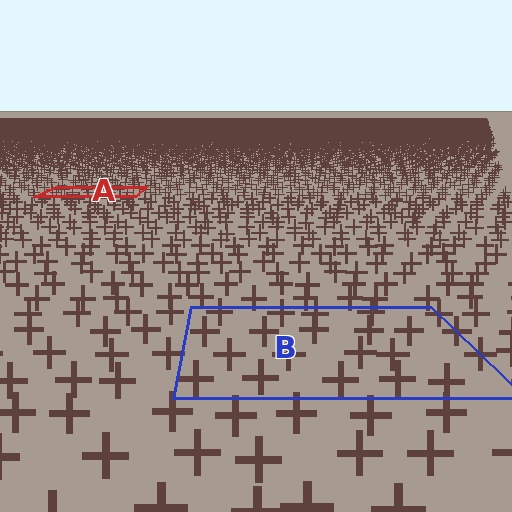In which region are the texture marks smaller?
The texture marks are smaller in region A, because it is farther away.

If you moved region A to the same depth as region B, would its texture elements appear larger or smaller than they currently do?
They would appear larger. At a closer depth, the same texture elements are projected at a bigger on-screen size.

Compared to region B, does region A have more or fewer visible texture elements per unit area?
Region A has more texture elements per unit area — they are packed more densely because it is farther away.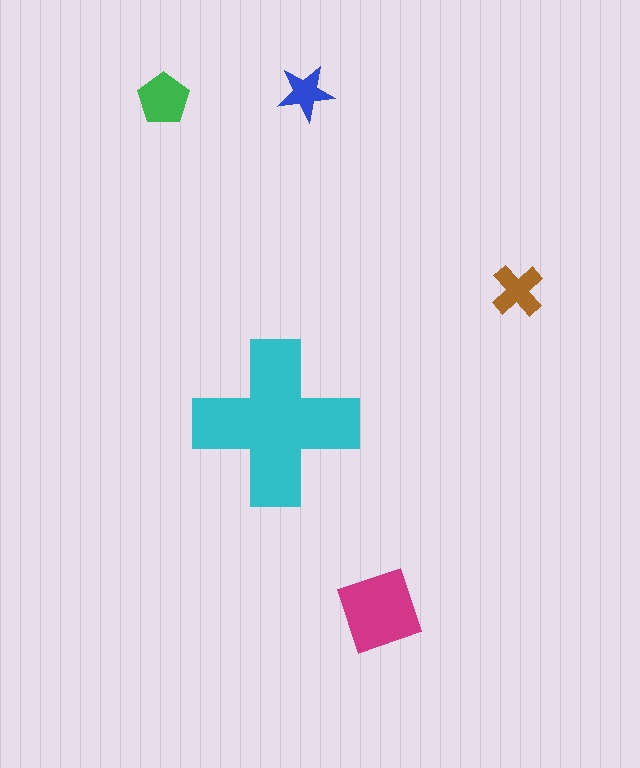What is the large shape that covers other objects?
A cyan cross.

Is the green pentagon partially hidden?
No, the green pentagon is fully visible.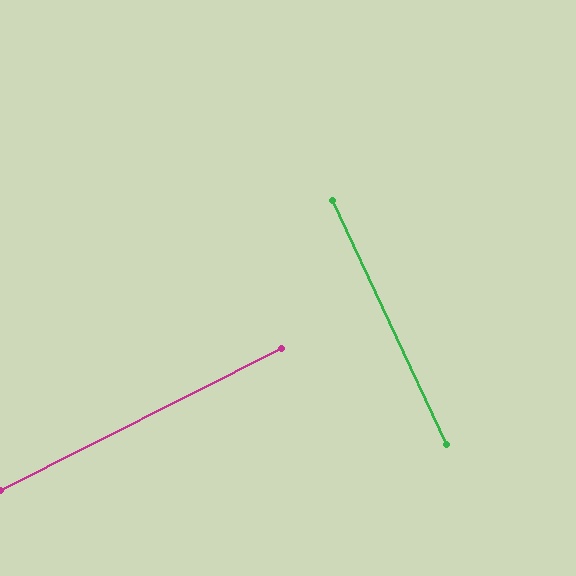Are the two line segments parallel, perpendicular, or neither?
Perpendicular — they meet at approximately 88°.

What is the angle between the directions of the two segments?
Approximately 88 degrees.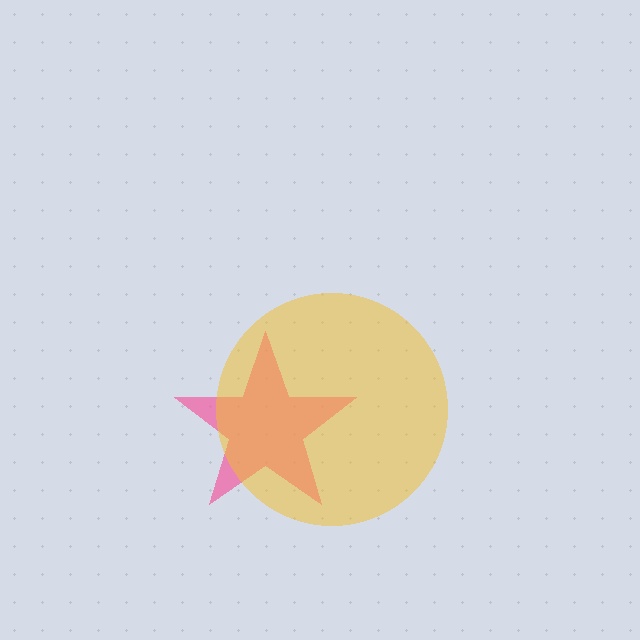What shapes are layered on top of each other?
The layered shapes are: a pink star, a yellow circle.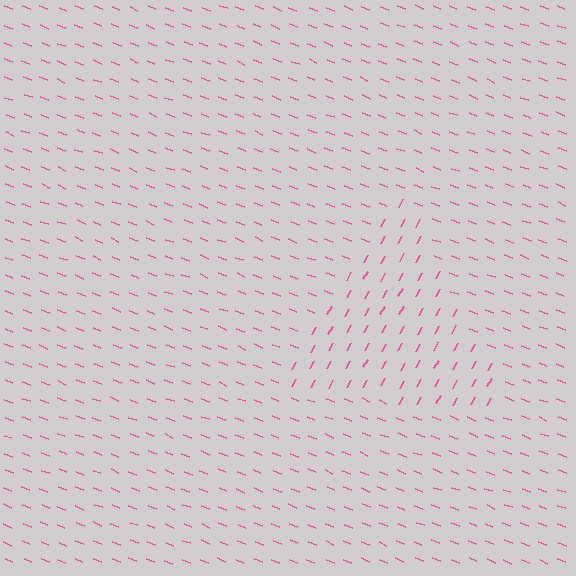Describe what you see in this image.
The image is filled with small pink line segments. A triangle region in the image has lines oriented differently from the surrounding lines, creating a visible texture boundary.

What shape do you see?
I see a triangle.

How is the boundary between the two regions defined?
The boundary is defined purely by a change in line orientation (approximately 81 degrees difference). All lines are the same color and thickness.